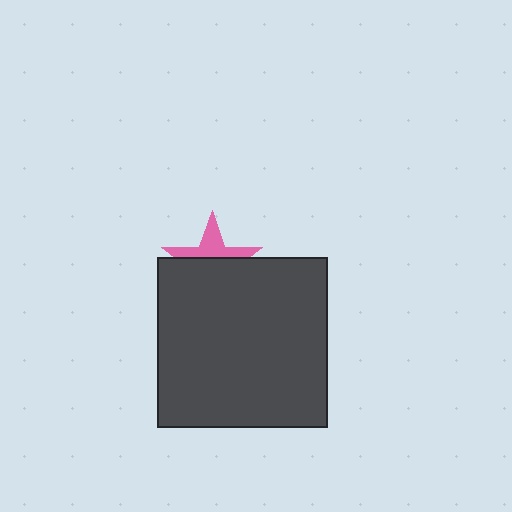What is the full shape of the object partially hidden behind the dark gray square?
The partially hidden object is a pink star.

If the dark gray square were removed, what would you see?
You would see the complete pink star.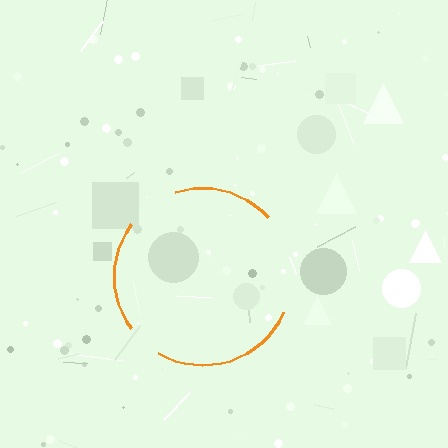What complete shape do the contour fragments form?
The contour fragments form a circle.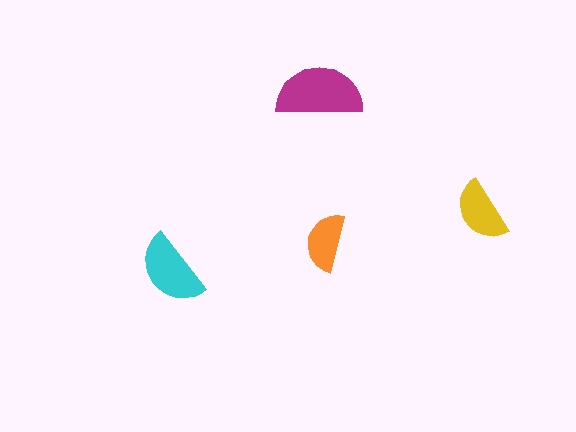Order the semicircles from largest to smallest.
the magenta one, the cyan one, the yellow one, the orange one.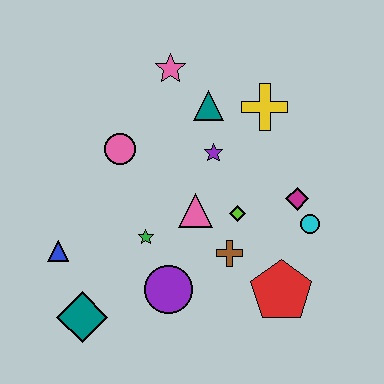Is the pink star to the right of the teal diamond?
Yes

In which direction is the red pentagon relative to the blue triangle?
The red pentagon is to the right of the blue triangle.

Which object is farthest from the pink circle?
The red pentagon is farthest from the pink circle.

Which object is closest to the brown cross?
The lime diamond is closest to the brown cross.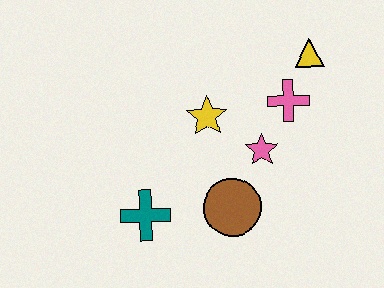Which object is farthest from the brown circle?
The yellow triangle is farthest from the brown circle.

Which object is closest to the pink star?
The pink cross is closest to the pink star.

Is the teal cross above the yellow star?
No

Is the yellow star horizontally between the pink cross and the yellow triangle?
No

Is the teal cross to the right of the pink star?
No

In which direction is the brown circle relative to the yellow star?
The brown circle is below the yellow star.